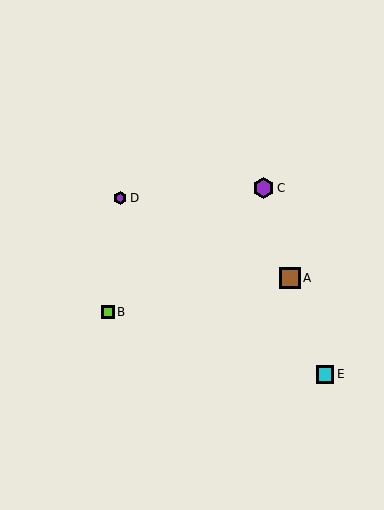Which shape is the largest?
The purple hexagon (labeled C) is the largest.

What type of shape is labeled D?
Shape D is a purple hexagon.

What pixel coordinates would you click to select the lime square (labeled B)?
Click at (108, 312) to select the lime square B.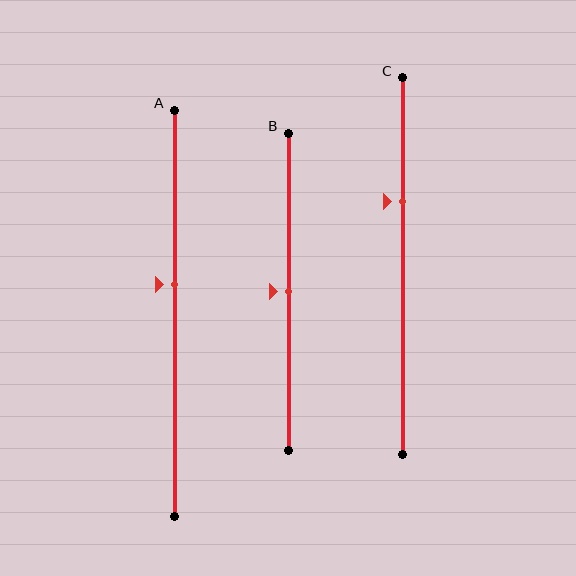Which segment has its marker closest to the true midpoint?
Segment B has its marker closest to the true midpoint.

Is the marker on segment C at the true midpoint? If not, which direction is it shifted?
No, the marker on segment C is shifted upward by about 17% of the segment length.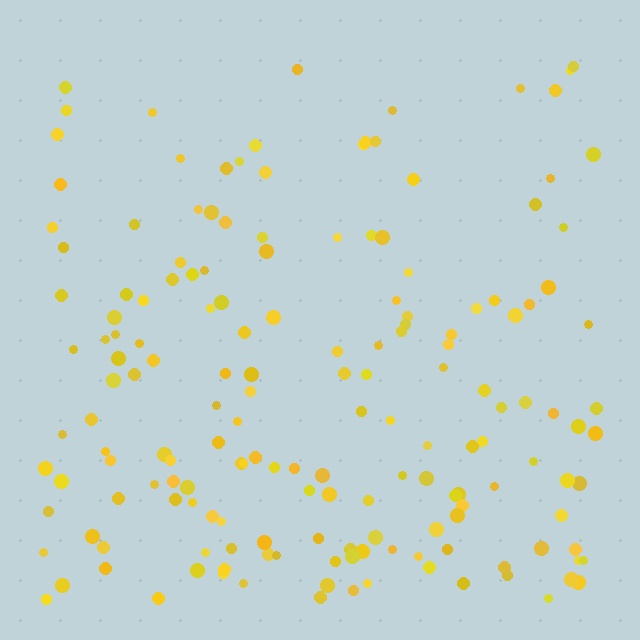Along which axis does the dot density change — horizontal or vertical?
Vertical.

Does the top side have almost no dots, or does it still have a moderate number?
Still a moderate number, just noticeably fewer than the bottom.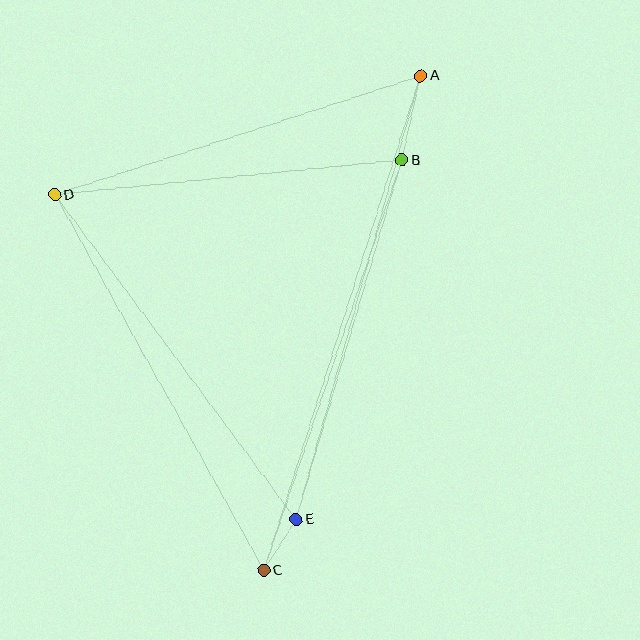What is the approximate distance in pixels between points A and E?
The distance between A and E is approximately 461 pixels.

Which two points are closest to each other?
Points C and E are closest to each other.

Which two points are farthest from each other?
Points A and C are farthest from each other.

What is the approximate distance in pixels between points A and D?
The distance between A and D is approximately 384 pixels.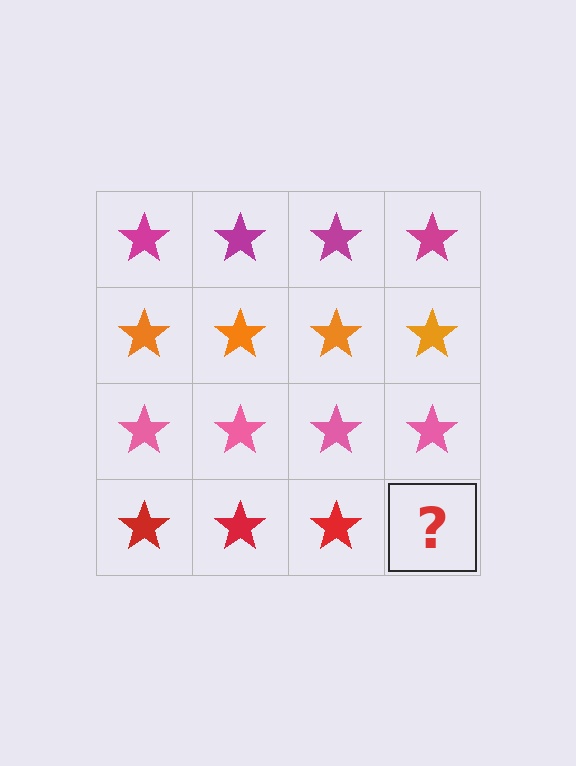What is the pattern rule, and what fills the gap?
The rule is that each row has a consistent color. The gap should be filled with a red star.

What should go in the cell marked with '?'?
The missing cell should contain a red star.